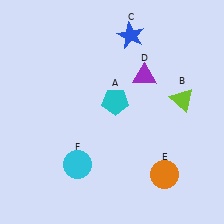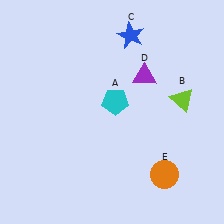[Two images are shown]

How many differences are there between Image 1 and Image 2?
There is 1 difference between the two images.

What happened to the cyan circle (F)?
The cyan circle (F) was removed in Image 2. It was in the bottom-left area of Image 1.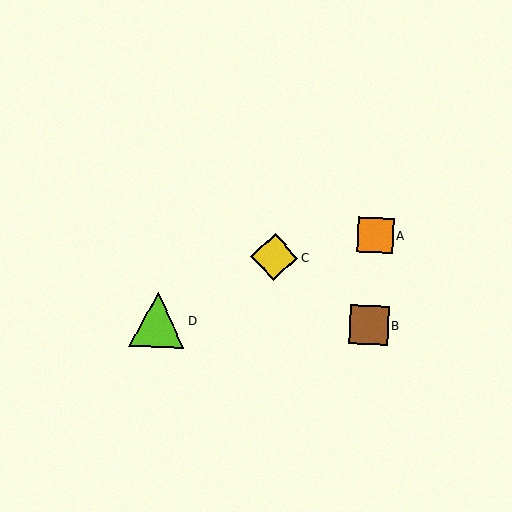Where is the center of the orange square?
The center of the orange square is at (376, 235).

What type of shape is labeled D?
Shape D is a lime triangle.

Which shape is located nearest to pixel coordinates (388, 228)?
The orange square (labeled A) at (376, 235) is nearest to that location.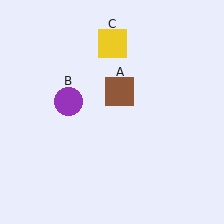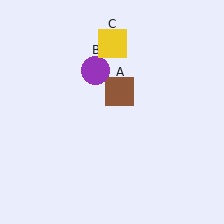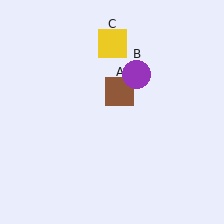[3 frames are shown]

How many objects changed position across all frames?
1 object changed position: purple circle (object B).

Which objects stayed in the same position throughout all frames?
Brown square (object A) and yellow square (object C) remained stationary.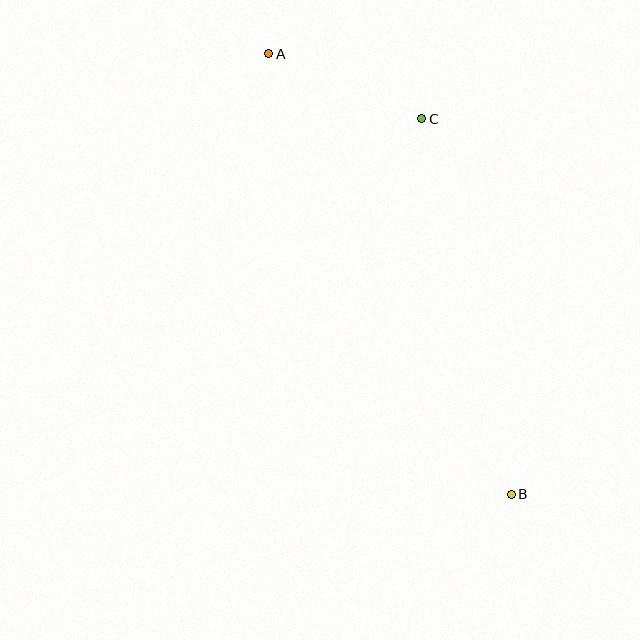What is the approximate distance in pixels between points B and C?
The distance between B and C is approximately 386 pixels.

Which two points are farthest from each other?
Points A and B are farthest from each other.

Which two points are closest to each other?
Points A and C are closest to each other.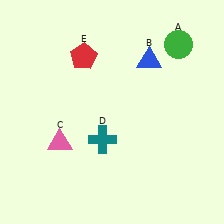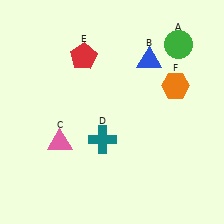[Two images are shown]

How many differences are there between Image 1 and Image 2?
There is 1 difference between the two images.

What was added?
An orange hexagon (F) was added in Image 2.